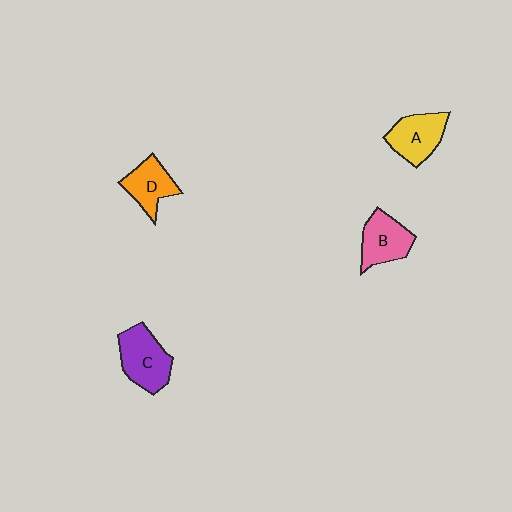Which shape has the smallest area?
Shape D (orange).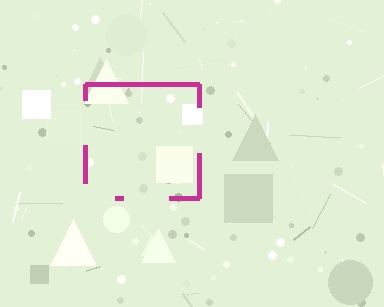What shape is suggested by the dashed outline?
The dashed outline suggests a square.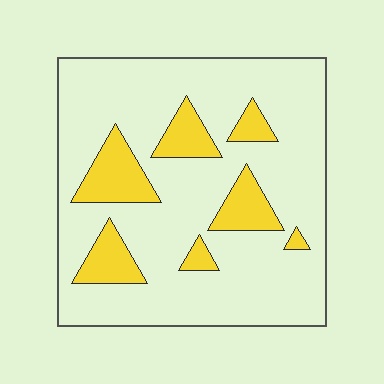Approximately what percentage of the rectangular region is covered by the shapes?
Approximately 20%.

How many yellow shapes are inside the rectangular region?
7.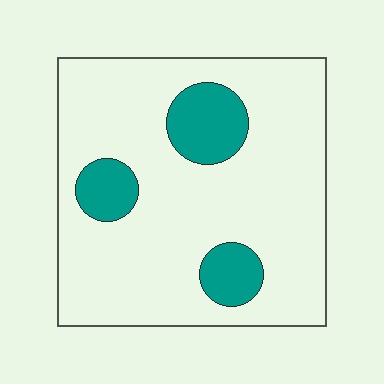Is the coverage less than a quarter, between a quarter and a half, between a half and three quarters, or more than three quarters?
Less than a quarter.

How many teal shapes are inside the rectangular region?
3.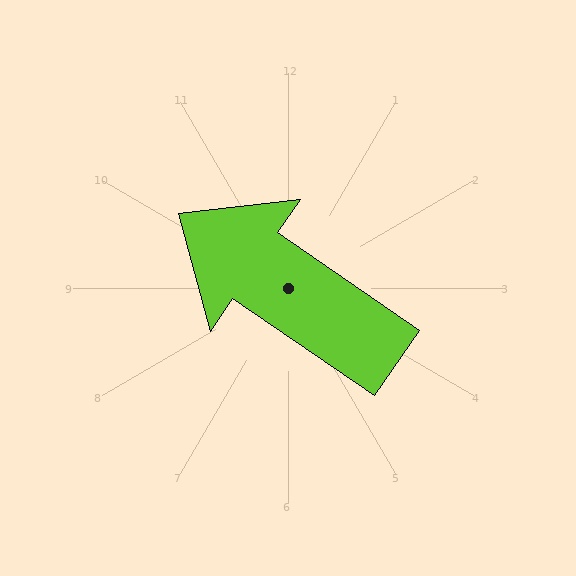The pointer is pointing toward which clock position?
Roughly 10 o'clock.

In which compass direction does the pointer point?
Northwest.